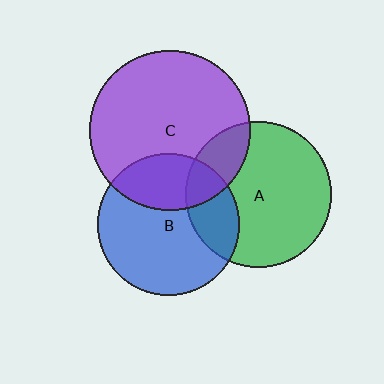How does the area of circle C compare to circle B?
Approximately 1.3 times.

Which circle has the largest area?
Circle C (purple).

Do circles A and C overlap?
Yes.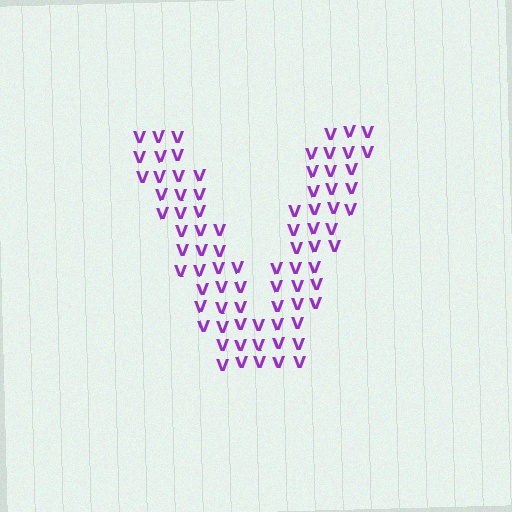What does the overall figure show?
The overall figure shows the letter V.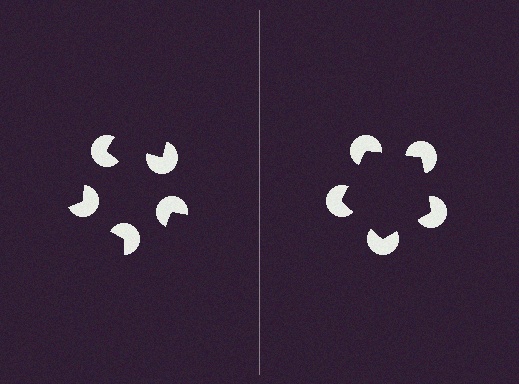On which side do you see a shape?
An illusory pentagon appears on the right side. On the left side the wedge cuts are rotated, so no coherent shape forms.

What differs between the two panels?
The pac-man discs are positioned identically on both sides; only the wedge orientations differ. On the right they align to a pentagon; on the left they are misaligned.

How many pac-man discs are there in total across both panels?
10 — 5 on each side.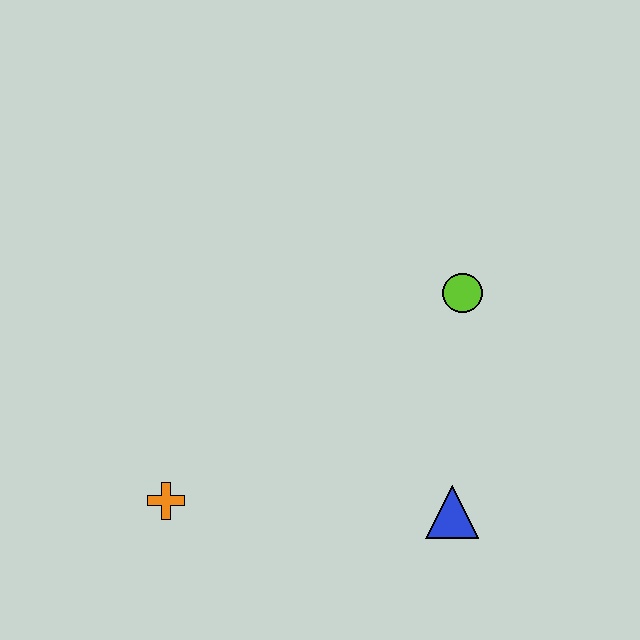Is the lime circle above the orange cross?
Yes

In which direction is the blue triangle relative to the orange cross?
The blue triangle is to the right of the orange cross.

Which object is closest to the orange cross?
The blue triangle is closest to the orange cross.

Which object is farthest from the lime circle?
The orange cross is farthest from the lime circle.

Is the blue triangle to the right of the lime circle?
No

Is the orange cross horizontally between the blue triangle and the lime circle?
No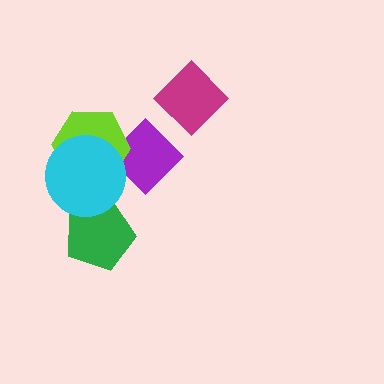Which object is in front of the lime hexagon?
The cyan circle is in front of the lime hexagon.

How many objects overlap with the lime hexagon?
2 objects overlap with the lime hexagon.